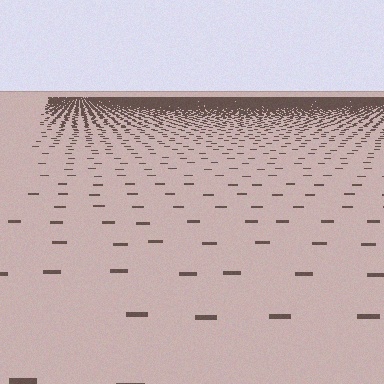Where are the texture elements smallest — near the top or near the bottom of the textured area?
Near the top.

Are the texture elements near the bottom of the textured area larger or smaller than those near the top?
Larger. Near the bottom, elements are closer to the viewer and appear at a bigger on-screen size.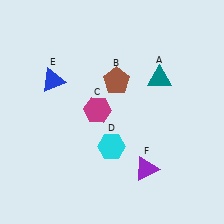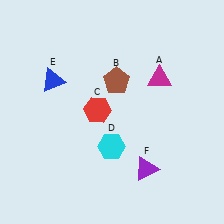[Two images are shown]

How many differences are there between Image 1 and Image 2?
There are 2 differences between the two images.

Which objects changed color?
A changed from teal to magenta. C changed from magenta to red.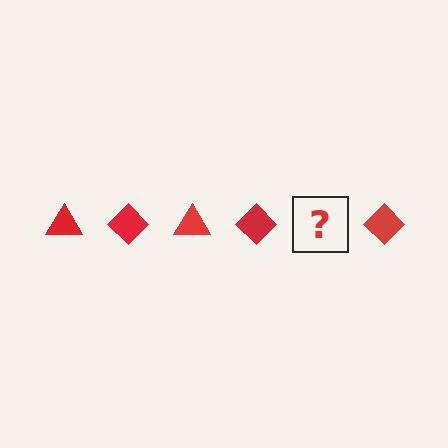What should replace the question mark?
The question mark should be replaced with a red triangle.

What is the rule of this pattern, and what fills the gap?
The rule is that the pattern cycles through triangle, diamond shapes in red. The gap should be filled with a red triangle.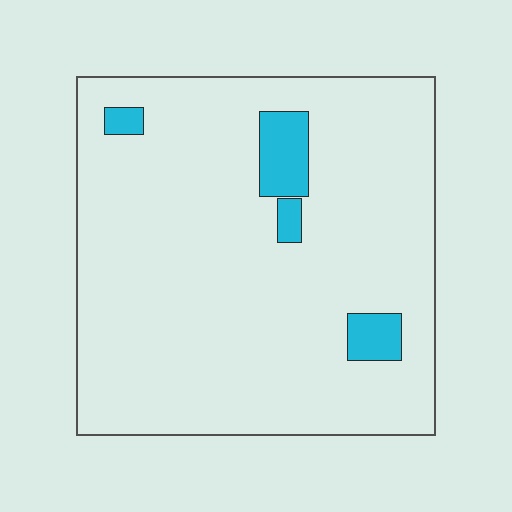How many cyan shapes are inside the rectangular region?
4.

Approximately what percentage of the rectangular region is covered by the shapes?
Approximately 5%.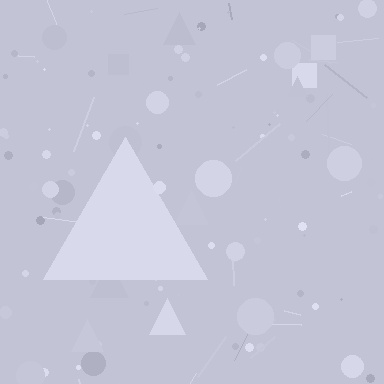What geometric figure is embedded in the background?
A triangle is embedded in the background.